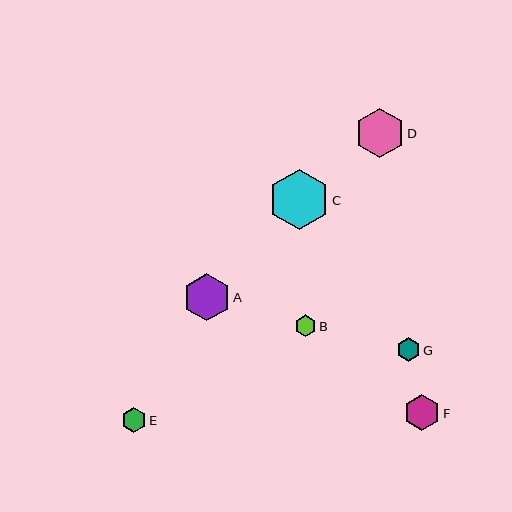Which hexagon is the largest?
Hexagon C is the largest with a size of approximately 60 pixels.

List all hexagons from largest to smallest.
From largest to smallest: C, D, A, F, E, G, B.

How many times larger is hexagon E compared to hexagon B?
Hexagon E is approximately 1.2 times the size of hexagon B.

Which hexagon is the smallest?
Hexagon B is the smallest with a size of approximately 22 pixels.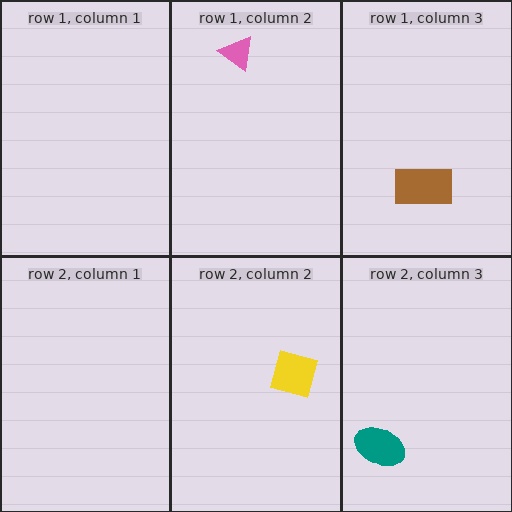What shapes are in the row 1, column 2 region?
The pink triangle.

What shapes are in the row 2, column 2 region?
The yellow diamond.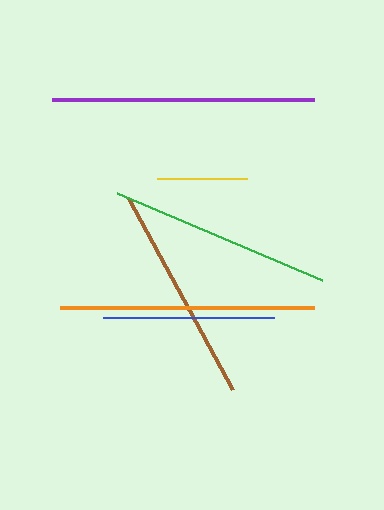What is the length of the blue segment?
The blue segment is approximately 171 pixels long.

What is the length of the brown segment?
The brown segment is approximately 217 pixels long.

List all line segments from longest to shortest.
From longest to shortest: purple, orange, green, brown, blue, yellow.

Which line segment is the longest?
The purple line is the longest at approximately 262 pixels.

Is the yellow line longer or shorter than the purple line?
The purple line is longer than the yellow line.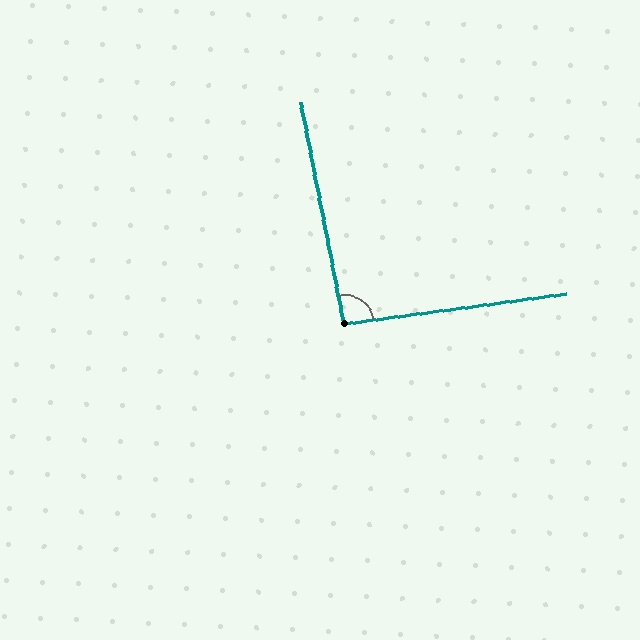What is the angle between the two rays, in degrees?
Approximately 93 degrees.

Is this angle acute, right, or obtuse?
It is approximately a right angle.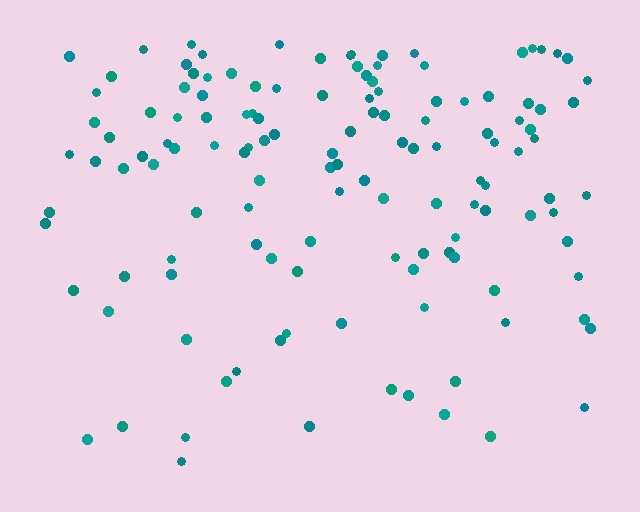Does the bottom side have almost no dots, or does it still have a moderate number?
Still a moderate number, just noticeably fewer than the top.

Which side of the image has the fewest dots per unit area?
The bottom.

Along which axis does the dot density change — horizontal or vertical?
Vertical.